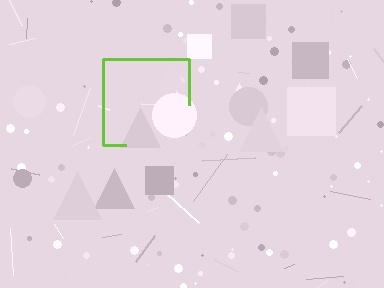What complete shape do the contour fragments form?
The contour fragments form a square.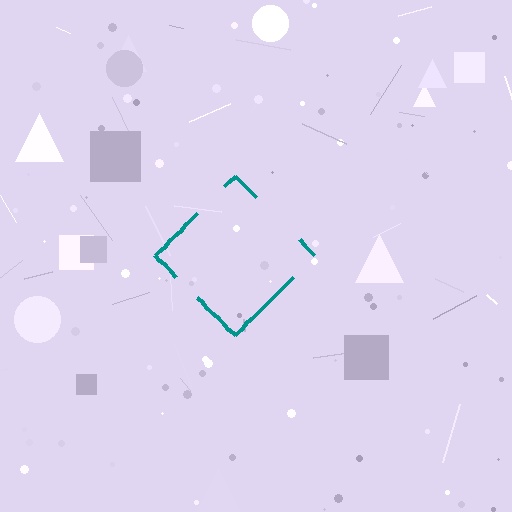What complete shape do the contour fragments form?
The contour fragments form a diamond.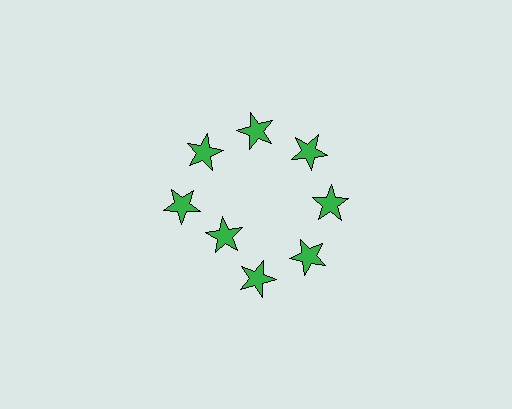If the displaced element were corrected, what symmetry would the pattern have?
It would have 8-fold rotational symmetry — the pattern would map onto itself every 45 degrees.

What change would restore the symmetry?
The symmetry would be restored by moving it outward, back onto the ring so that all 8 stars sit at equal angles and equal distance from the center.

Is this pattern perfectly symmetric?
No. The 8 green stars are arranged in a ring, but one element near the 8 o'clock position is pulled inward toward the center, breaking the 8-fold rotational symmetry.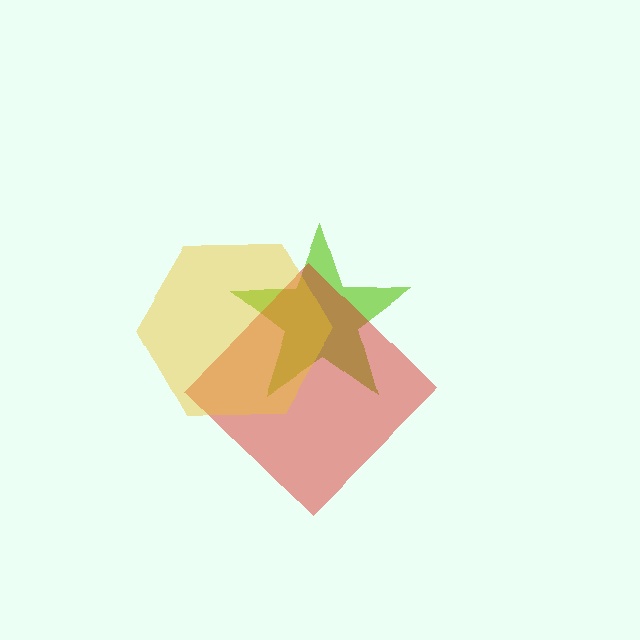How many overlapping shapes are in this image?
There are 3 overlapping shapes in the image.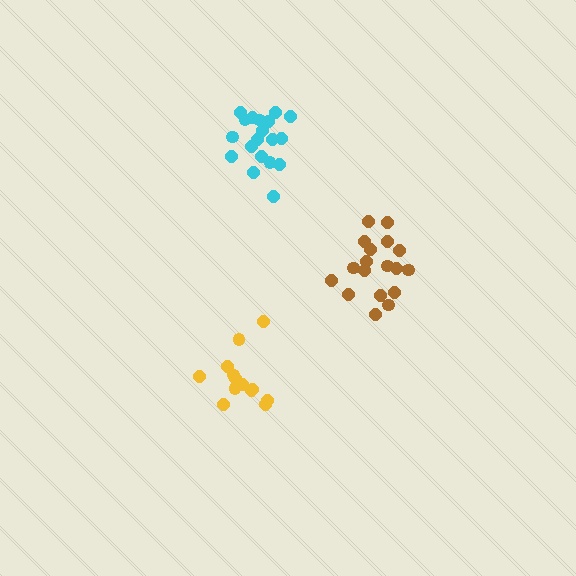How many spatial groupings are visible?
There are 3 spatial groupings.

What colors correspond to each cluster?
The clusters are colored: brown, yellow, cyan.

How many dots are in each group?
Group 1: 18 dots, Group 2: 13 dots, Group 3: 19 dots (50 total).